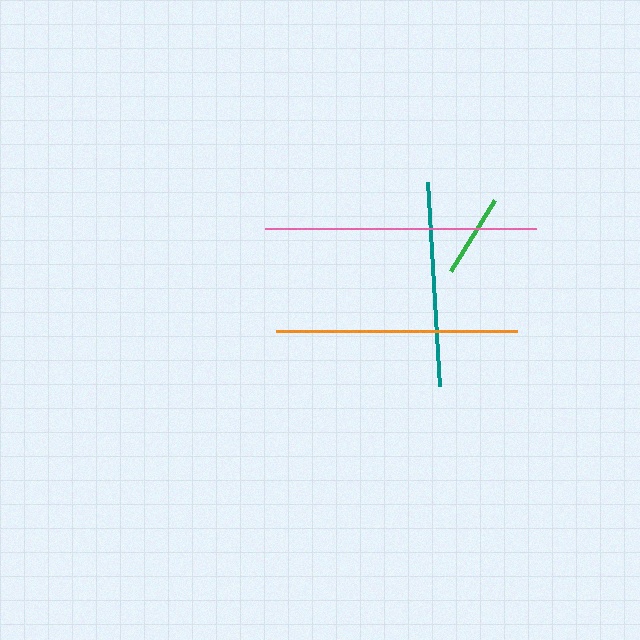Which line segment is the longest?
The pink line is the longest at approximately 271 pixels.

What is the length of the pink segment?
The pink segment is approximately 271 pixels long.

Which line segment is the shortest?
The green line is the shortest at approximately 84 pixels.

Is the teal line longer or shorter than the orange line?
The orange line is longer than the teal line.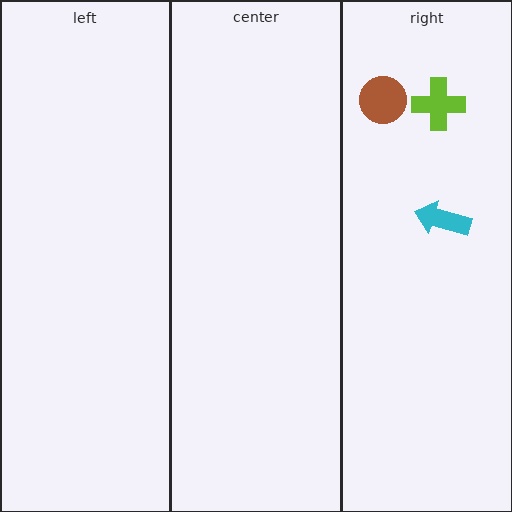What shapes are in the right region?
The lime cross, the cyan arrow, the brown circle.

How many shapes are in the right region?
3.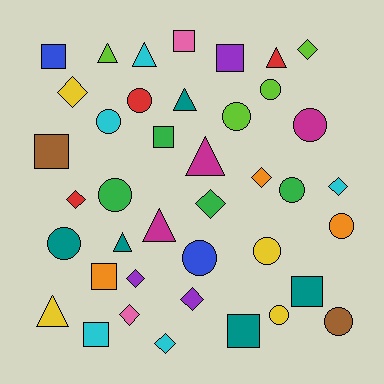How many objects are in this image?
There are 40 objects.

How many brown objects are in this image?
There are 2 brown objects.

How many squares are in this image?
There are 9 squares.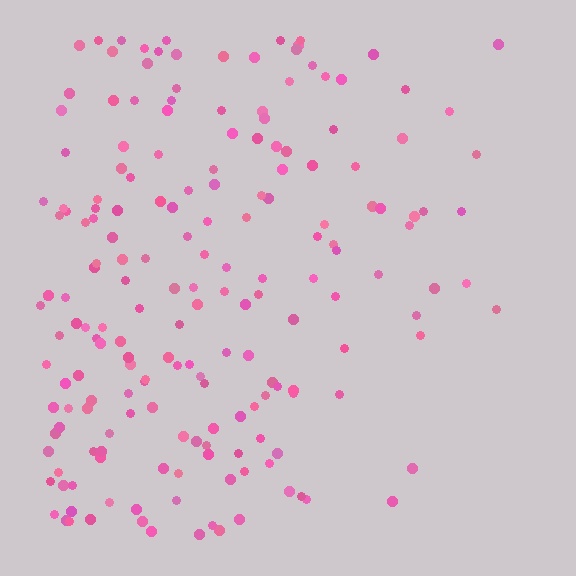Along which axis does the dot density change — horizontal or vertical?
Horizontal.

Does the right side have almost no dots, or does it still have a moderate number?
Still a moderate number, just noticeably fewer than the left.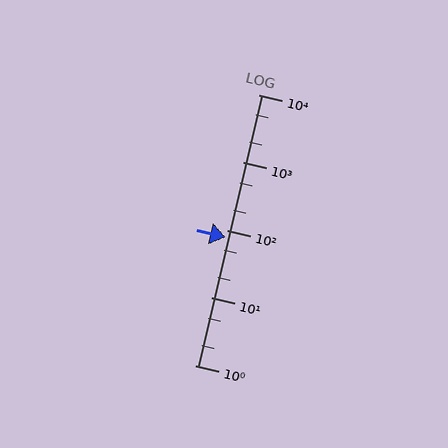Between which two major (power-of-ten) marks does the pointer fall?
The pointer is between 10 and 100.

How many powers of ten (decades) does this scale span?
The scale spans 4 decades, from 1 to 10000.